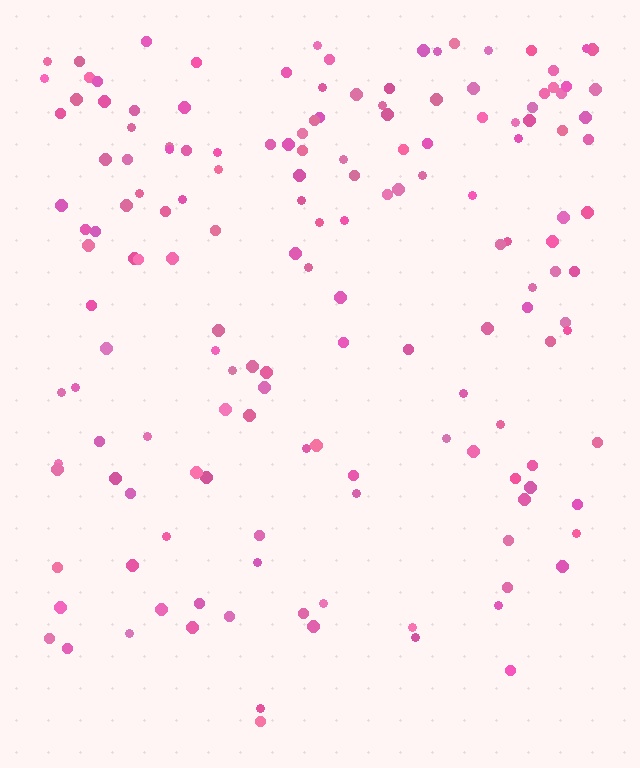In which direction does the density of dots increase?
From bottom to top, with the top side densest.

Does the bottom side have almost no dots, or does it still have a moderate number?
Still a moderate number, just noticeably fewer than the top.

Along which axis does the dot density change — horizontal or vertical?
Vertical.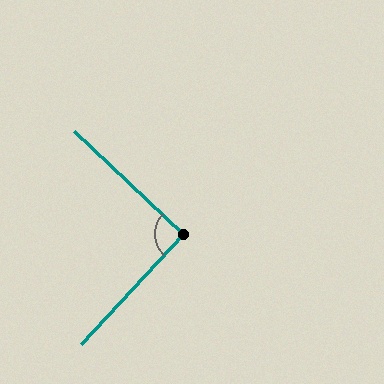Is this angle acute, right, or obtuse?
It is approximately a right angle.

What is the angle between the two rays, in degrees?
Approximately 91 degrees.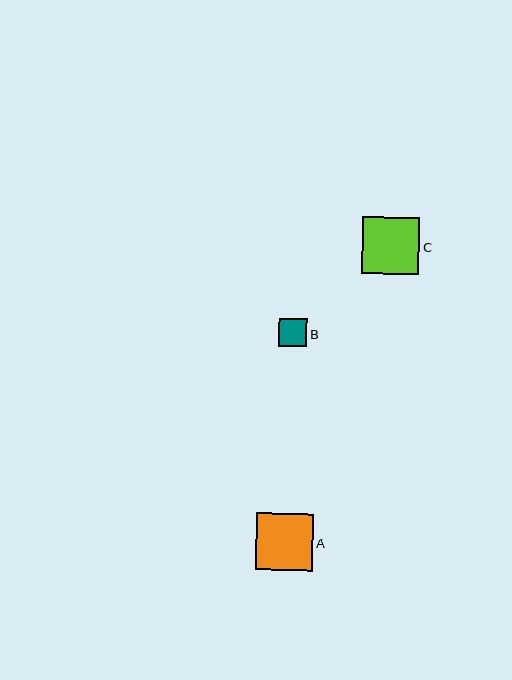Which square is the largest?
Square C is the largest with a size of approximately 57 pixels.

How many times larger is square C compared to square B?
Square C is approximately 2.0 times the size of square B.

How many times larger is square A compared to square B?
Square A is approximately 2.0 times the size of square B.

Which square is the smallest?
Square B is the smallest with a size of approximately 28 pixels.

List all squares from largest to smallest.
From largest to smallest: C, A, B.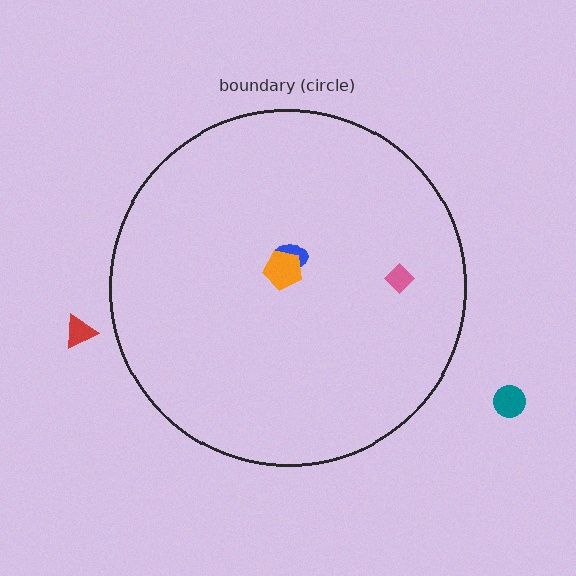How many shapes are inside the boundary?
3 inside, 2 outside.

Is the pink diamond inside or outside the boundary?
Inside.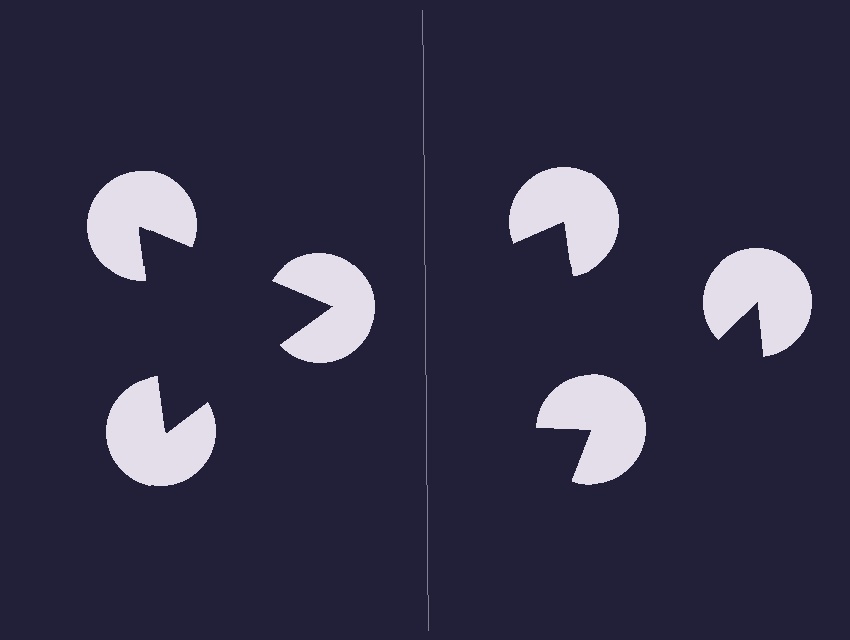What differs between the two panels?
The pac-man discs are positioned identically on both sides; only the wedge orientations differ. On the left they align to a triangle; on the right they are misaligned.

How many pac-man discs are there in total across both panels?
6 — 3 on each side.